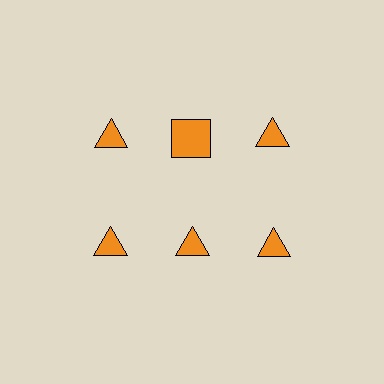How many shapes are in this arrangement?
There are 6 shapes arranged in a grid pattern.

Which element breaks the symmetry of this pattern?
The orange square in the top row, second from left column breaks the symmetry. All other shapes are orange triangles.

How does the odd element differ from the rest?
It has a different shape: square instead of triangle.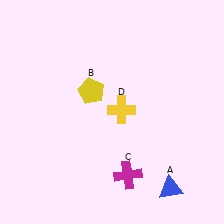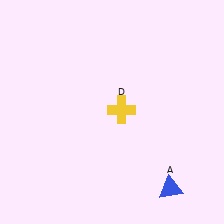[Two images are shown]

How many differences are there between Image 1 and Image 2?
There are 2 differences between the two images.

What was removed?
The yellow pentagon (B), the magenta cross (C) were removed in Image 2.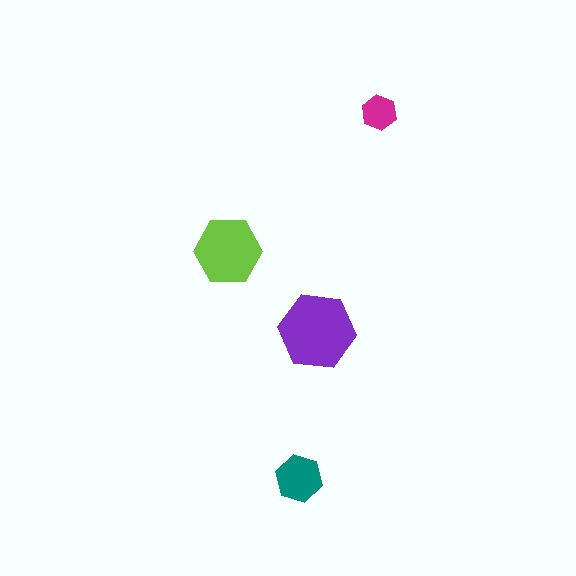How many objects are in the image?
There are 4 objects in the image.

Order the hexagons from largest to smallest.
the purple one, the lime one, the teal one, the magenta one.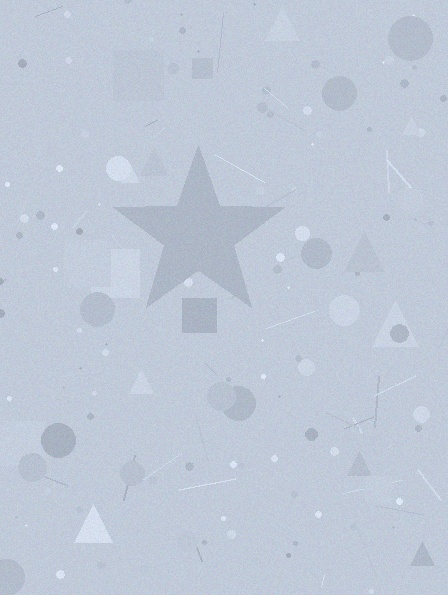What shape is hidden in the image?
A star is hidden in the image.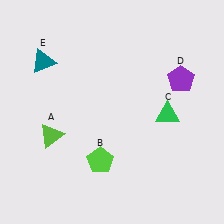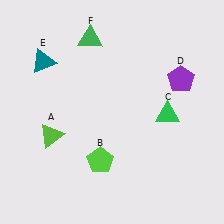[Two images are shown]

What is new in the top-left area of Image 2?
A green triangle (F) was added in the top-left area of Image 2.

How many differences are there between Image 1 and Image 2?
There is 1 difference between the two images.